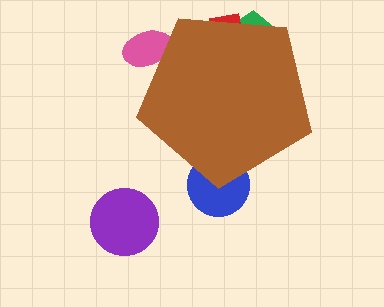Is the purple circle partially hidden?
No, the purple circle is fully visible.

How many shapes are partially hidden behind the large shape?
4 shapes are partially hidden.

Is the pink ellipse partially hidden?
Yes, the pink ellipse is partially hidden behind the brown pentagon.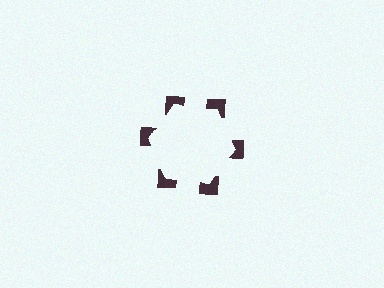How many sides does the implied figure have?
6 sides.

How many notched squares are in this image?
There are 6 — one at each vertex of the illusory hexagon.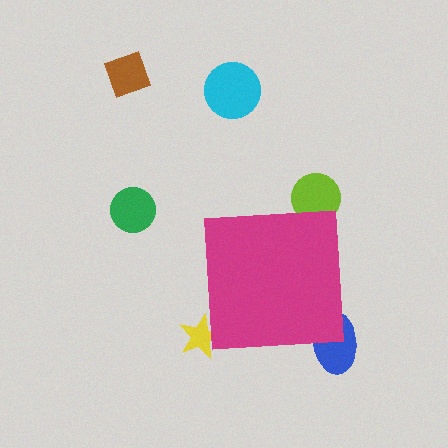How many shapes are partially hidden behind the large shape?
3 shapes are partially hidden.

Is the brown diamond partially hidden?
No, the brown diamond is fully visible.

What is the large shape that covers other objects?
A magenta square.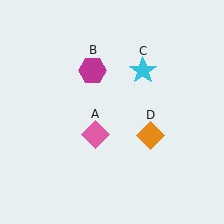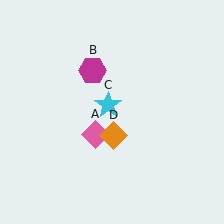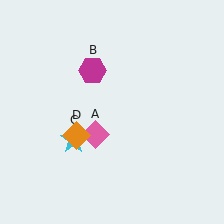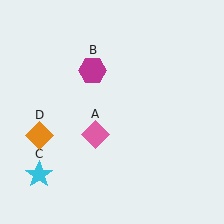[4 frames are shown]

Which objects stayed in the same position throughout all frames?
Pink diamond (object A) and magenta hexagon (object B) remained stationary.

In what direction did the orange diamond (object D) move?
The orange diamond (object D) moved left.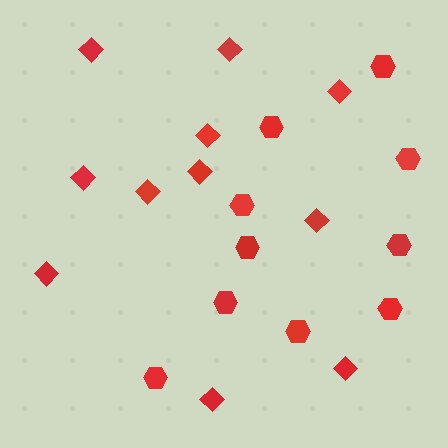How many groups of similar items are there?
There are 2 groups: one group of hexagons (10) and one group of diamonds (11).